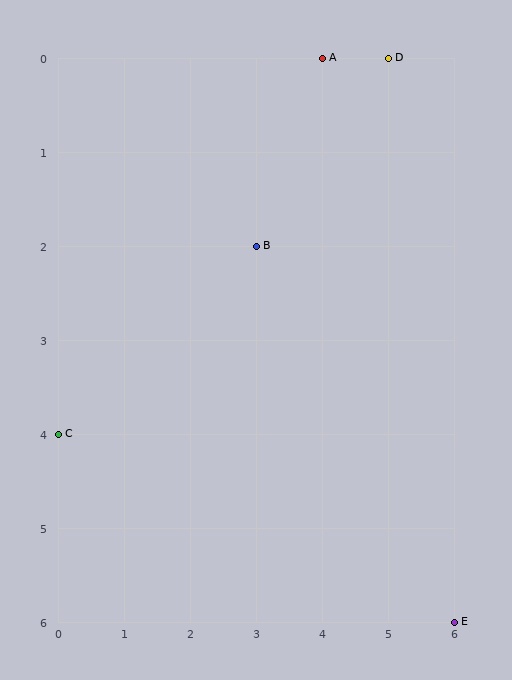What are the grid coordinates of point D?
Point D is at grid coordinates (5, 0).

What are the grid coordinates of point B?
Point B is at grid coordinates (3, 2).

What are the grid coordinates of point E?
Point E is at grid coordinates (6, 6).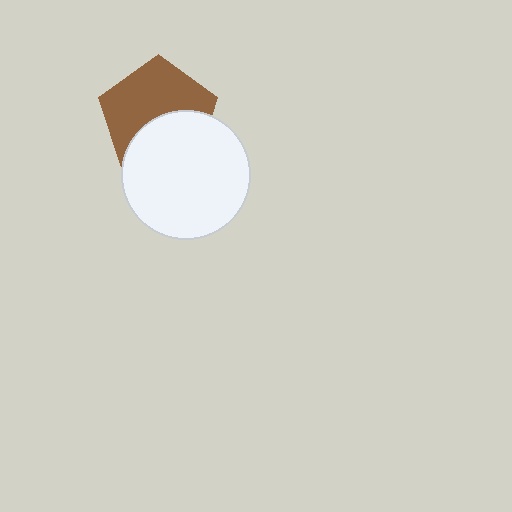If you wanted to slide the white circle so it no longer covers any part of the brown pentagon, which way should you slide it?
Slide it down — that is the most direct way to separate the two shapes.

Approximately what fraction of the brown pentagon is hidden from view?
Roughly 41% of the brown pentagon is hidden behind the white circle.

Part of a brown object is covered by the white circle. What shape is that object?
It is a pentagon.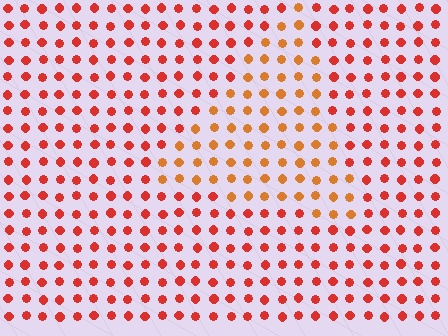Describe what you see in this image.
The image is filled with small red elements in a uniform arrangement. A triangle-shaped region is visible where the elements are tinted to a slightly different hue, forming a subtle color boundary.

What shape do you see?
I see a triangle.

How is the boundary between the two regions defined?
The boundary is defined purely by a slight shift in hue (about 26 degrees). Spacing, size, and orientation are identical on both sides.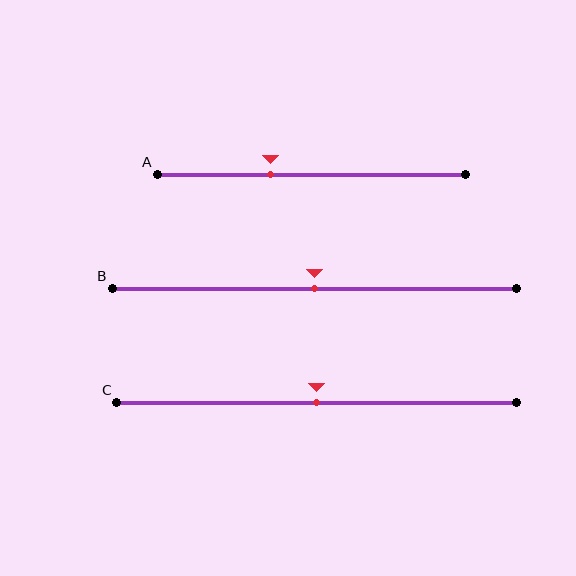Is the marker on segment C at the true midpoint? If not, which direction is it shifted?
Yes, the marker on segment C is at the true midpoint.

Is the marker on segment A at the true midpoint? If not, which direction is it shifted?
No, the marker on segment A is shifted to the left by about 13% of the segment length.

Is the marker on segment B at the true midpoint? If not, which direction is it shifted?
Yes, the marker on segment B is at the true midpoint.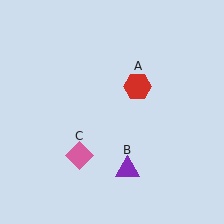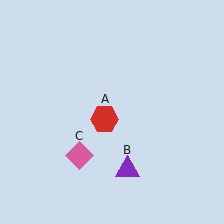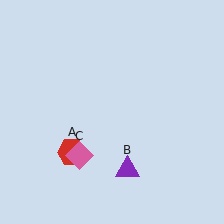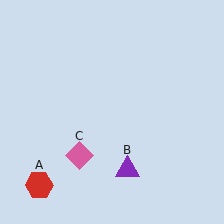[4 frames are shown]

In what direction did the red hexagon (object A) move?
The red hexagon (object A) moved down and to the left.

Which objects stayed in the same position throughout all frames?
Purple triangle (object B) and pink diamond (object C) remained stationary.